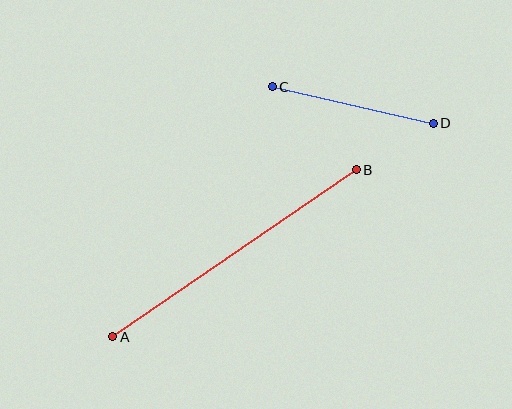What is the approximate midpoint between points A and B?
The midpoint is at approximately (235, 253) pixels.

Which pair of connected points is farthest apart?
Points A and B are farthest apart.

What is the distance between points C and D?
The distance is approximately 165 pixels.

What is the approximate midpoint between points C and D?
The midpoint is at approximately (353, 105) pixels.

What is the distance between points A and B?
The distance is approximately 295 pixels.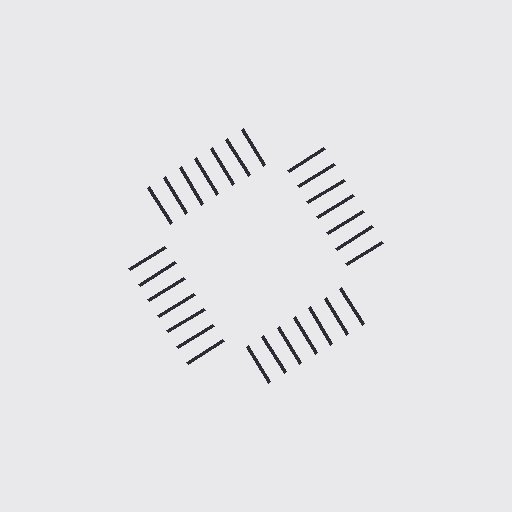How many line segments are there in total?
28 — 7 along each of the 4 edges.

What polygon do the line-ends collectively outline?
An illusory square — the line segments terminate on its edges but no continuous stroke is drawn.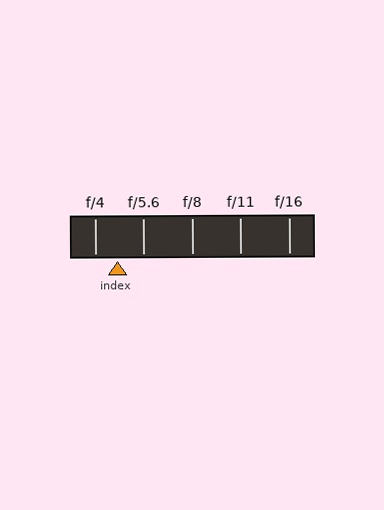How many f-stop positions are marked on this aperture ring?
There are 5 f-stop positions marked.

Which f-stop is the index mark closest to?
The index mark is closest to f/4.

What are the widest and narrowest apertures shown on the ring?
The widest aperture shown is f/4 and the narrowest is f/16.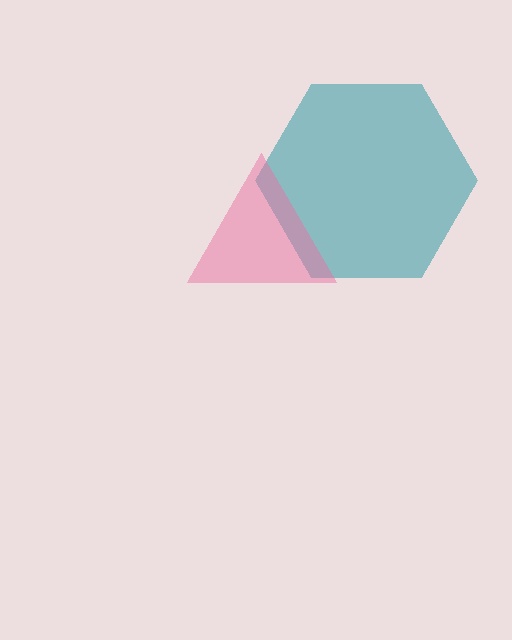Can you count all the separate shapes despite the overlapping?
Yes, there are 2 separate shapes.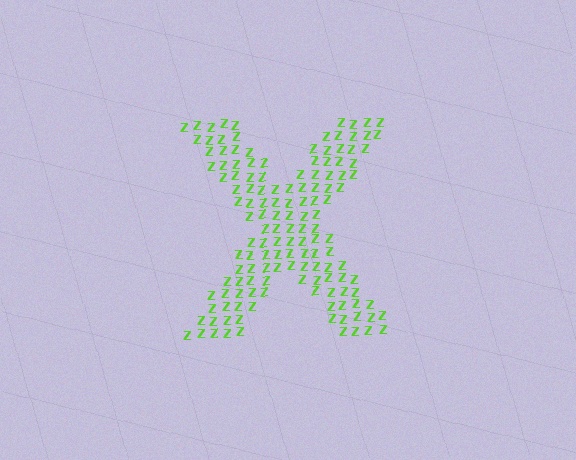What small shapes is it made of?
It is made of small letter Z's.